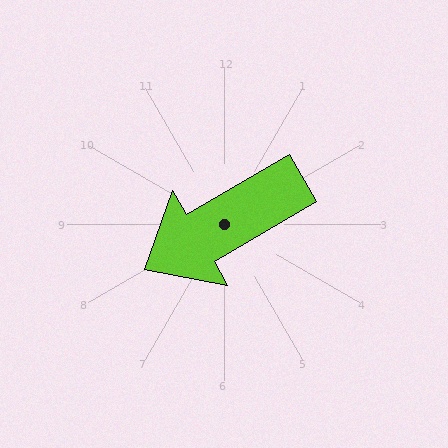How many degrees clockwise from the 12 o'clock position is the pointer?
Approximately 240 degrees.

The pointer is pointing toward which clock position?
Roughly 8 o'clock.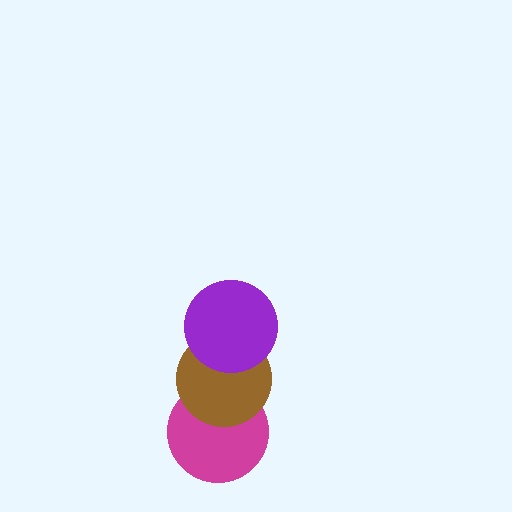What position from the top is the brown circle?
The brown circle is 2nd from the top.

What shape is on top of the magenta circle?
The brown circle is on top of the magenta circle.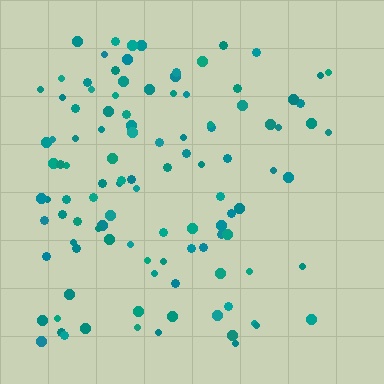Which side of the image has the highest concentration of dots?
The left.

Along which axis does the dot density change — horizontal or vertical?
Horizontal.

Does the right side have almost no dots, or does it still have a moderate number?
Still a moderate number, just noticeably fewer than the left.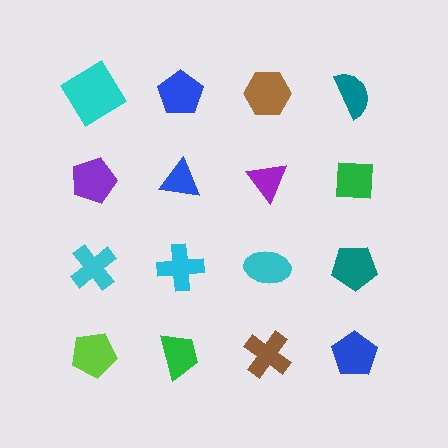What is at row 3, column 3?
A cyan ellipse.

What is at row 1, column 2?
A blue pentagon.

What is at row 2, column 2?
A blue triangle.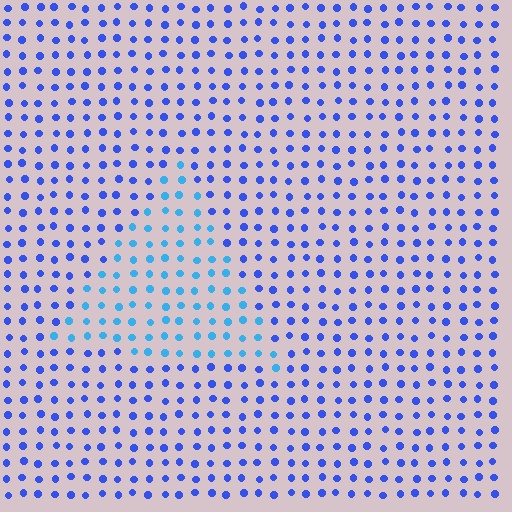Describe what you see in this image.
The image is filled with small blue elements in a uniform arrangement. A triangle-shaped region is visible where the elements are tinted to a slightly different hue, forming a subtle color boundary.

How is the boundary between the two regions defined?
The boundary is defined purely by a slight shift in hue (about 32 degrees). Spacing, size, and orientation are identical on both sides.